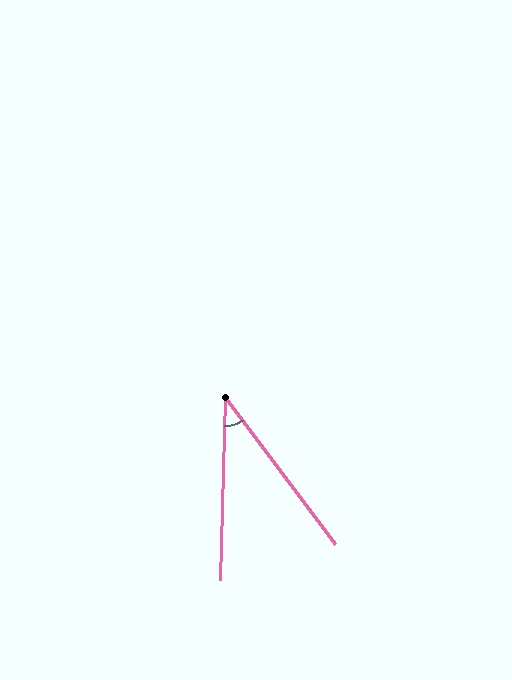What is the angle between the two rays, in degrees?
Approximately 38 degrees.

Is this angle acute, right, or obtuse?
It is acute.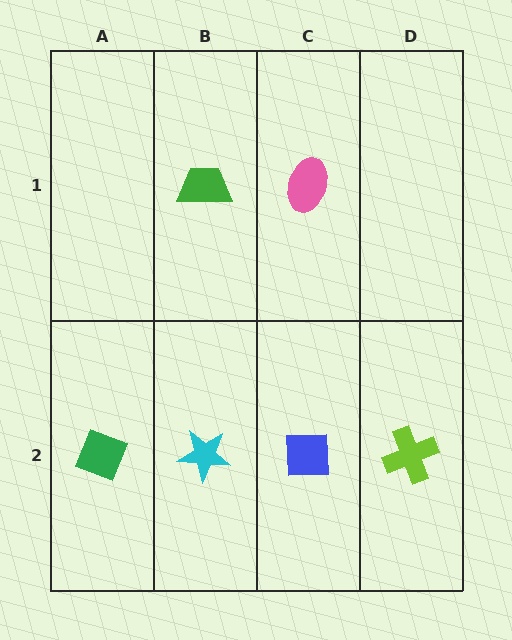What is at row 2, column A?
A green diamond.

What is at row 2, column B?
A cyan star.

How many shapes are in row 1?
2 shapes.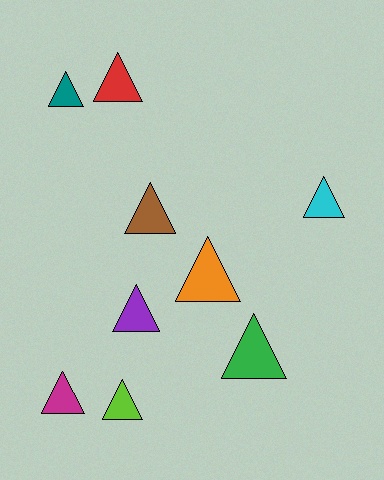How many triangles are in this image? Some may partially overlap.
There are 9 triangles.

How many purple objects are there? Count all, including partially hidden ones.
There is 1 purple object.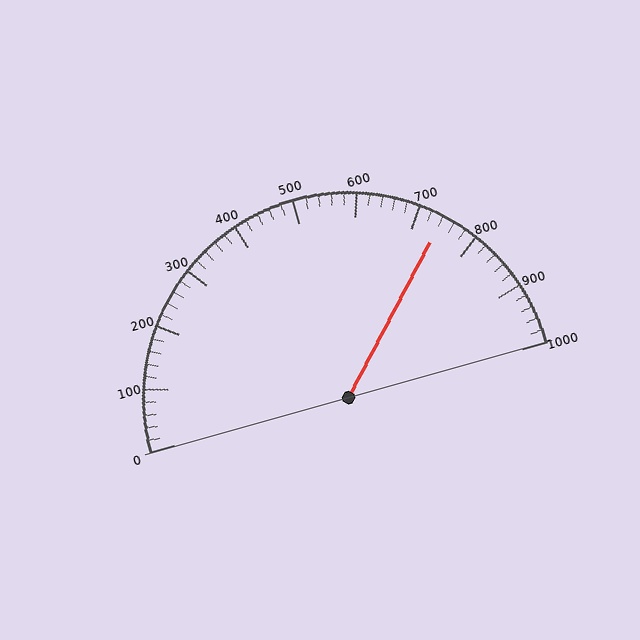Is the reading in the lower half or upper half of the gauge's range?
The reading is in the upper half of the range (0 to 1000).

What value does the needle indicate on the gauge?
The needle indicates approximately 740.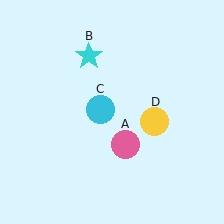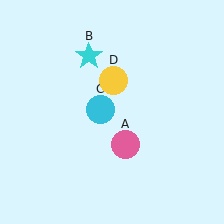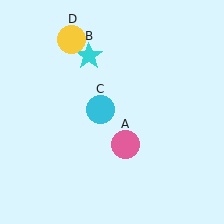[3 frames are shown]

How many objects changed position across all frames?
1 object changed position: yellow circle (object D).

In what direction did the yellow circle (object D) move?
The yellow circle (object D) moved up and to the left.